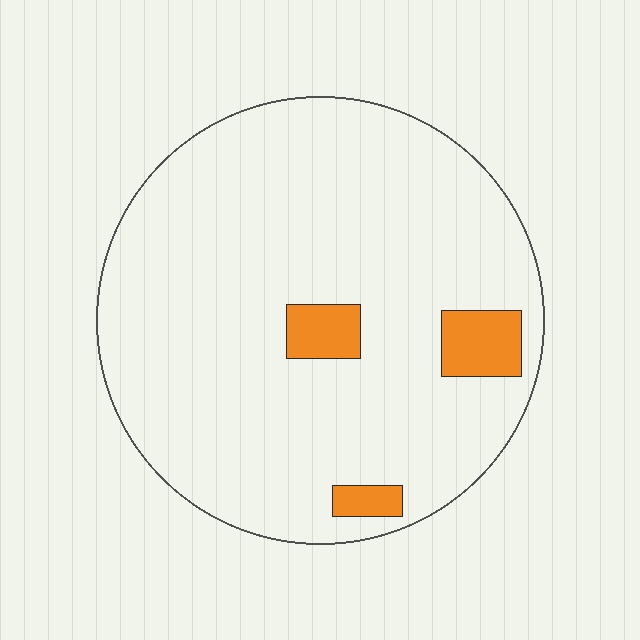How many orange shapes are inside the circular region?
3.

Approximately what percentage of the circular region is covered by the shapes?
Approximately 5%.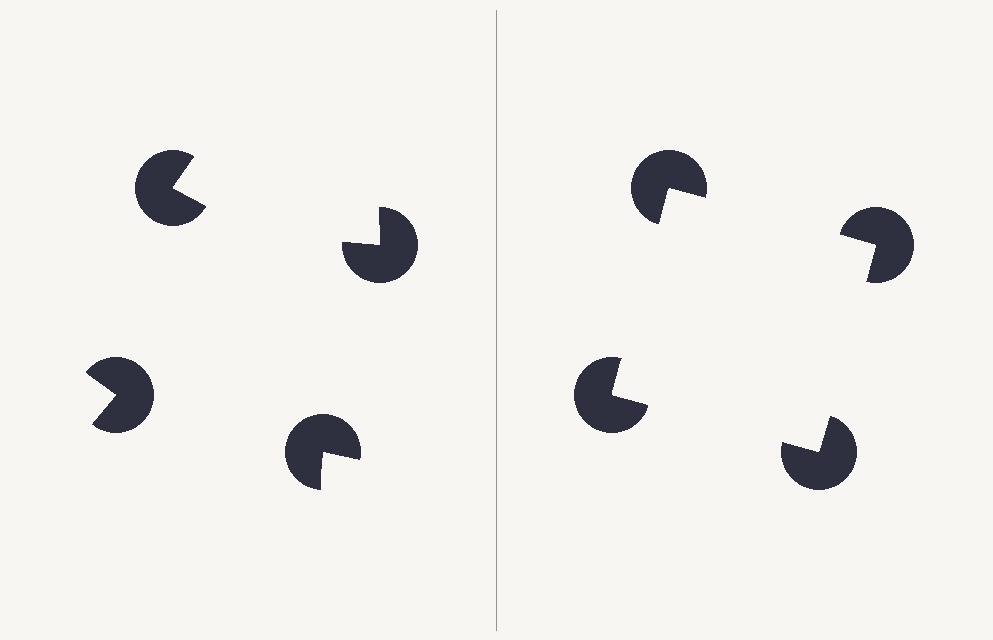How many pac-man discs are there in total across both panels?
8 — 4 on each side.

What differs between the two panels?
The pac-man discs are positioned identically on both sides; only the wedge orientations differ. On the right they align to a square; on the left they are misaligned.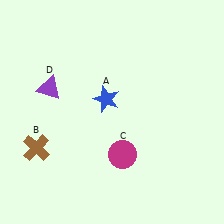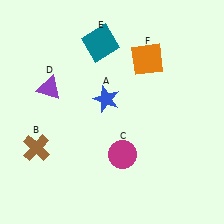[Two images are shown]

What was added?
A teal square (E), an orange square (F) were added in Image 2.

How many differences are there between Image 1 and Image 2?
There are 2 differences between the two images.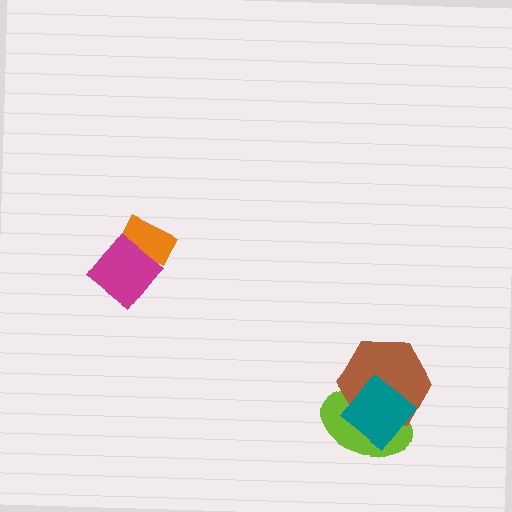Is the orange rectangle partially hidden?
Yes, it is partially covered by another shape.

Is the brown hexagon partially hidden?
Yes, it is partially covered by another shape.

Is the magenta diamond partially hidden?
No, no other shape covers it.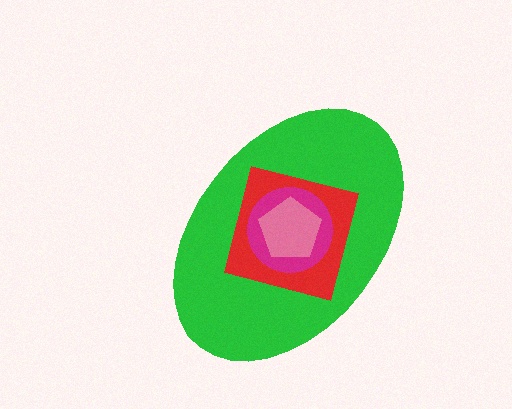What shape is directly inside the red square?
The magenta circle.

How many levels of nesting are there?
4.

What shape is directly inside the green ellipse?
The red square.